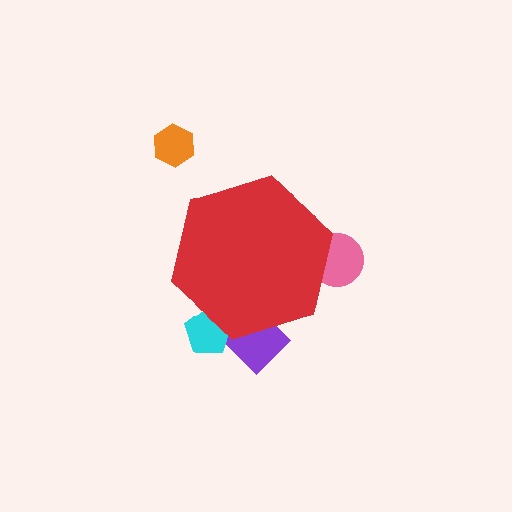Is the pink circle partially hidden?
Yes, the pink circle is partially hidden behind the red hexagon.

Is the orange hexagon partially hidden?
No, the orange hexagon is fully visible.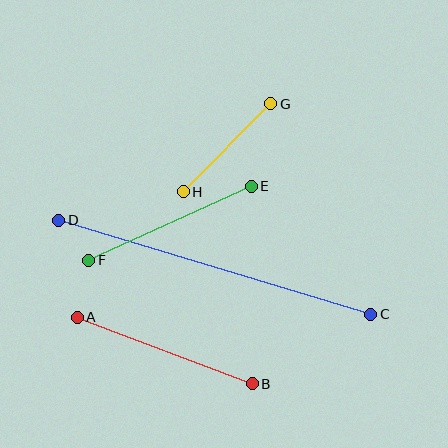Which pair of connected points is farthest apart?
Points C and D are farthest apart.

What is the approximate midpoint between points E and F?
The midpoint is at approximately (170, 223) pixels.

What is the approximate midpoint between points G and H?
The midpoint is at approximately (227, 148) pixels.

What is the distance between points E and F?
The distance is approximately 178 pixels.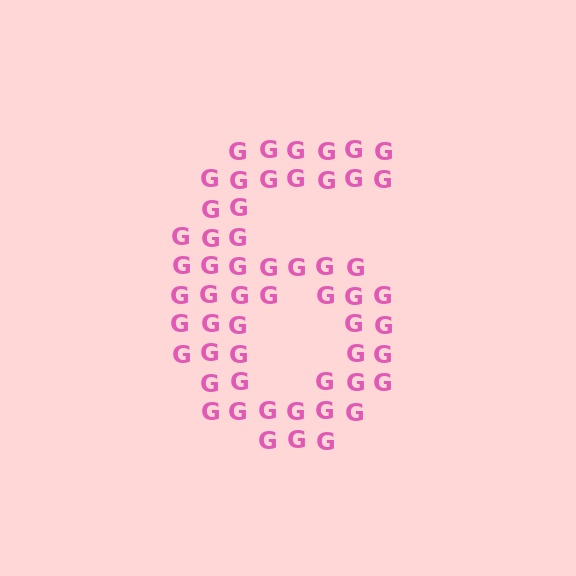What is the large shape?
The large shape is the digit 6.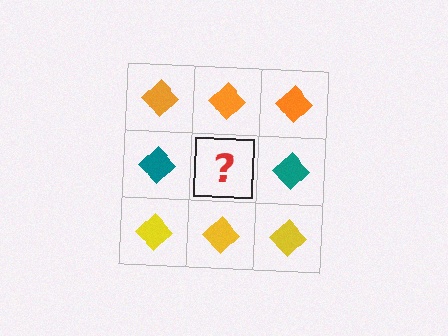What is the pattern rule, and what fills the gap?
The rule is that each row has a consistent color. The gap should be filled with a teal diamond.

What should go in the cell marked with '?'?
The missing cell should contain a teal diamond.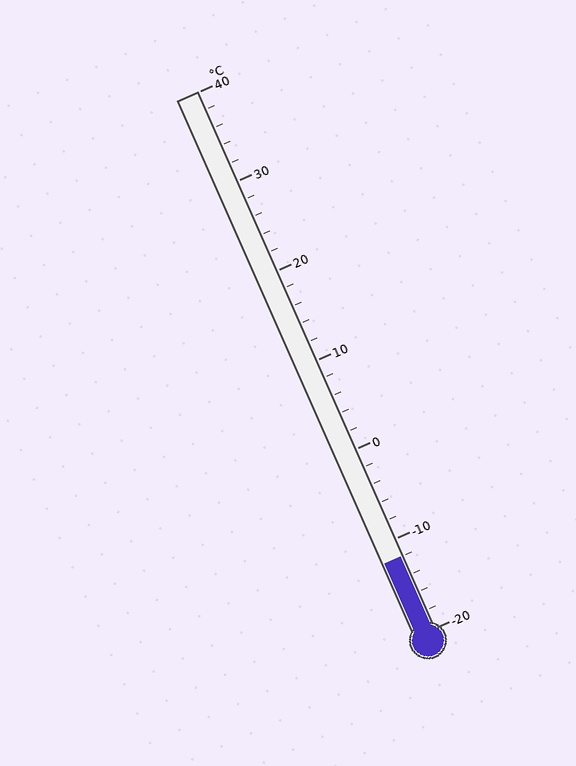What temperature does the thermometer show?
The thermometer shows approximately -12°C.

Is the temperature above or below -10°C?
The temperature is below -10°C.